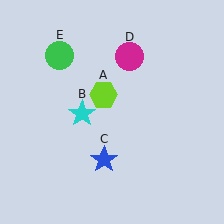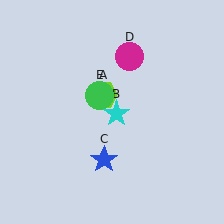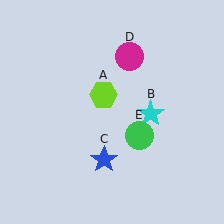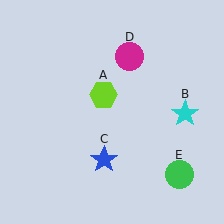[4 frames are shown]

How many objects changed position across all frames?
2 objects changed position: cyan star (object B), green circle (object E).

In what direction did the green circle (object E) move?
The green circle (object E) moved down and to the right.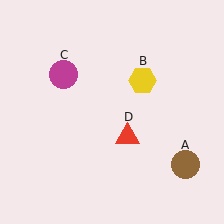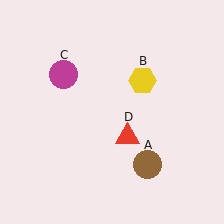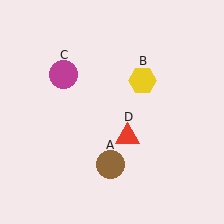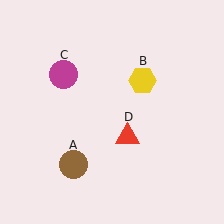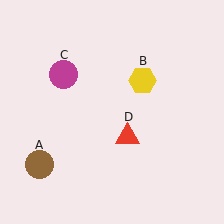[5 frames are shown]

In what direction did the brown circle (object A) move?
The brown circle (object A) moved left.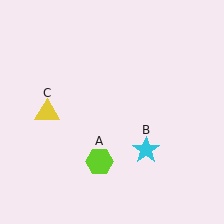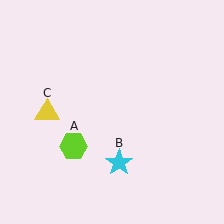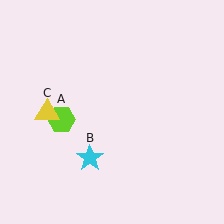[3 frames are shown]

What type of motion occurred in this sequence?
The lime hexagon (object A), cyan star (object B) rotated clockwise around the center of the scene.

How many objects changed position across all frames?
2 objects changed position: lime hexagon (object A), cyan star (object B).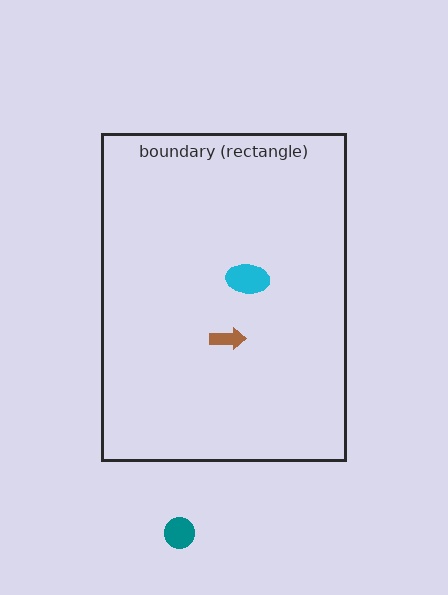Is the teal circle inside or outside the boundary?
Outside.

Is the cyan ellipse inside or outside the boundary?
Inside.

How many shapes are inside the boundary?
2 inside, 1 outside.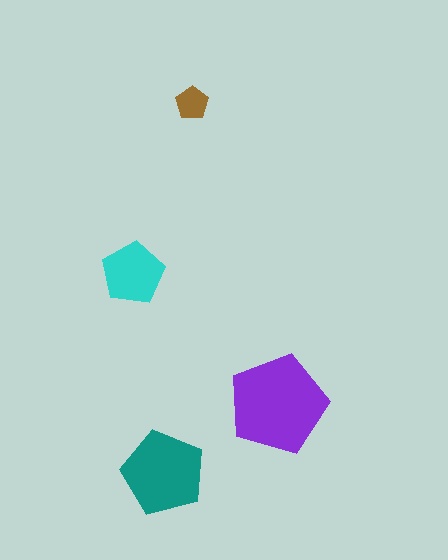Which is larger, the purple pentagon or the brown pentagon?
The purple one.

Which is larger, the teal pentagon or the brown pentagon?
The teal one.